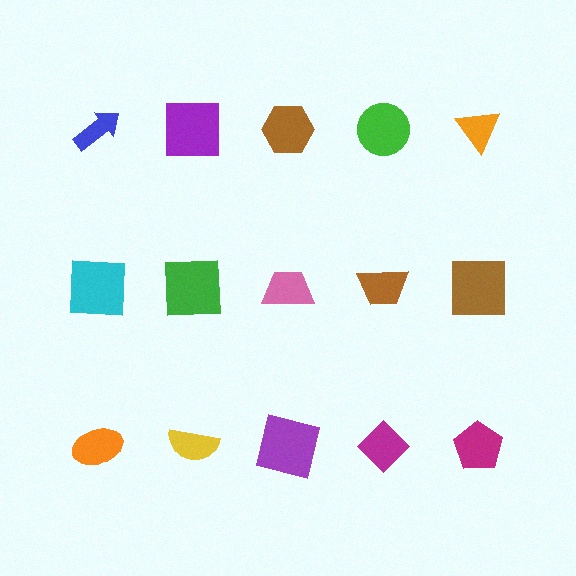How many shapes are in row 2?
5 shapes.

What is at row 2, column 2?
A green square.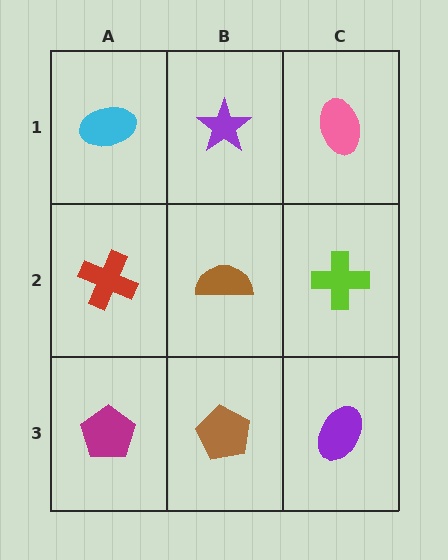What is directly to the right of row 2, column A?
A brown semicircle.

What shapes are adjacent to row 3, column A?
A red cross (row 2, column A), a brown pentagon (row 3, column B).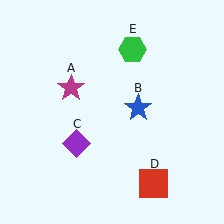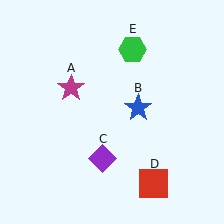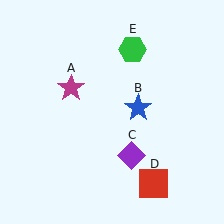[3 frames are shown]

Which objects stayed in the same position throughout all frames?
Magenta star (object A) and blue star (object B) and red square (object D) and green hexagon (object E) remained stationary.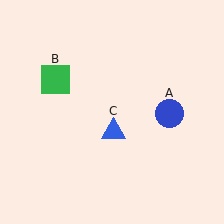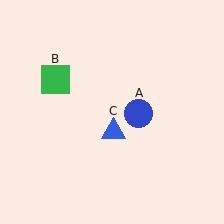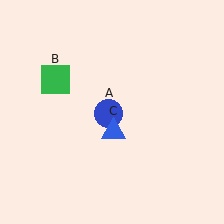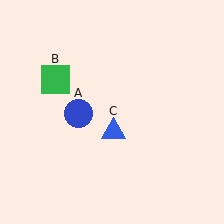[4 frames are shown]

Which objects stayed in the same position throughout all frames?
Green square (object B) and blue triangle (object C) remained stationary.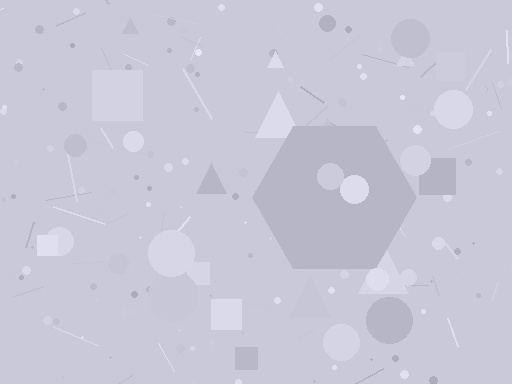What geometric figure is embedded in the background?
A hexagon is embedded in the background.